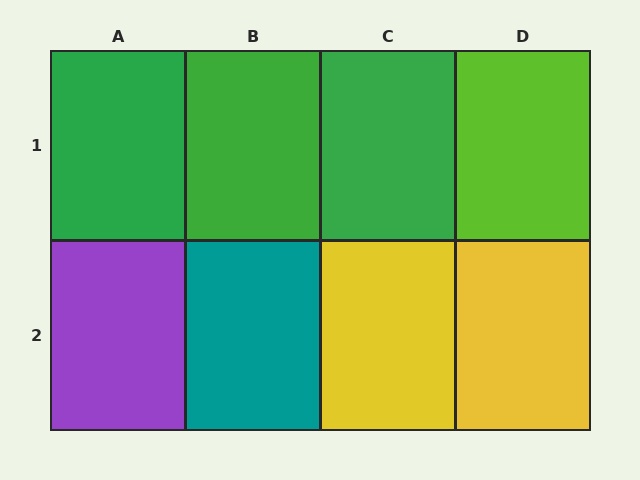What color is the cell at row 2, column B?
Teal.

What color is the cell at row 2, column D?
Yellow.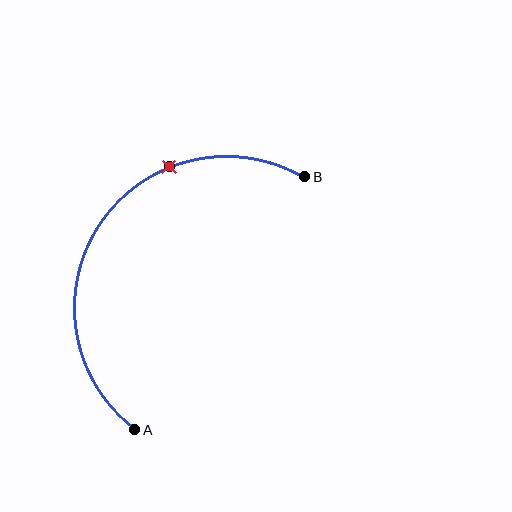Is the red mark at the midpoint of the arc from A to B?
No. The red mark lies on the arc but is closer to endpoint B. The arc midpoint would be at the point on the curve equidistant along the arc from both A and B.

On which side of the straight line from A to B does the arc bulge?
The arc bulges above and to the left of the straight line connecting A and B.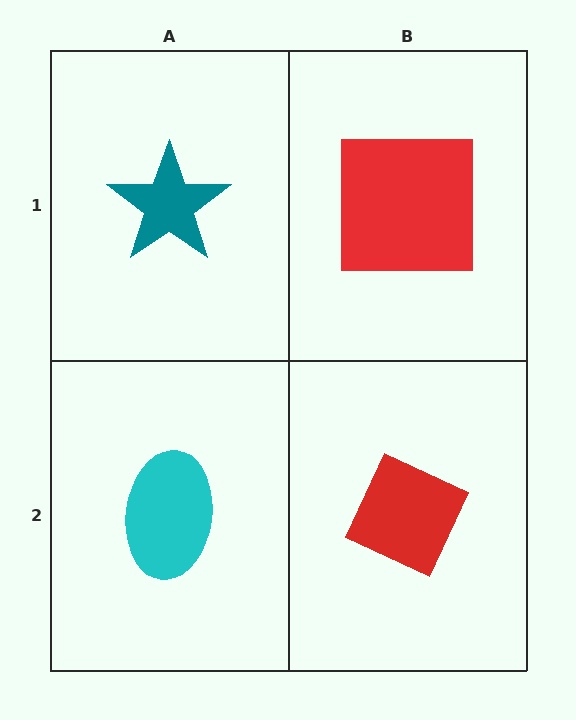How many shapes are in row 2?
2 shapes.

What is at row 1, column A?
A teal star.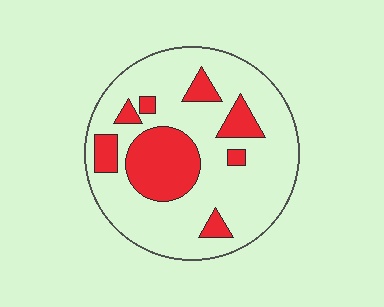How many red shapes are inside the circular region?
8.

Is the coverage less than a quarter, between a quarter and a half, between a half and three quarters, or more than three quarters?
Less than a quarter.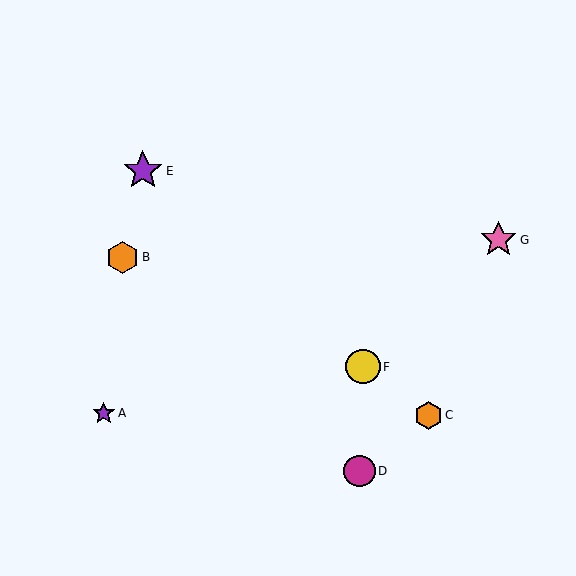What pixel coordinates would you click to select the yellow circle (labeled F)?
Click at (363, 367) to select the yellow circle F.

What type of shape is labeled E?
Shape E is a purple star.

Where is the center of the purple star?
The center of the purple star is at (104, 413).